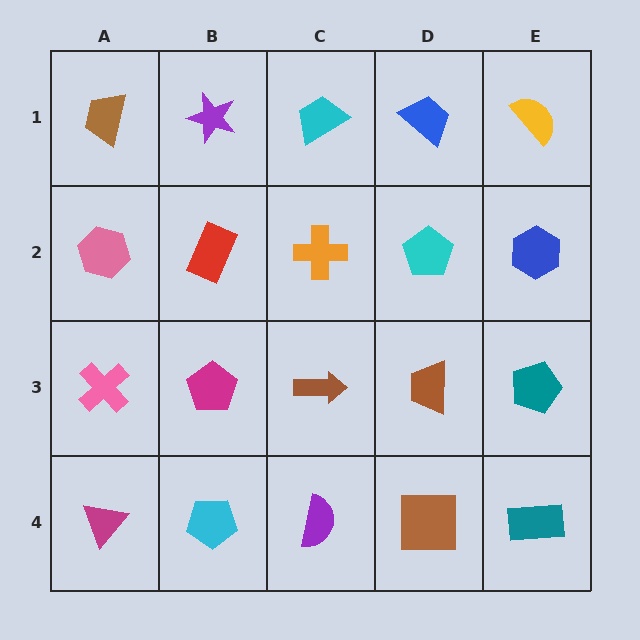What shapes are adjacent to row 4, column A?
A pink cross (row 3, column A), a cyan pentagon (row 4, column B).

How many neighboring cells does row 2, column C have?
4.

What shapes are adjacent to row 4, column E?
A teal pentagon (row 3, column E), a brown square (row 4, column D).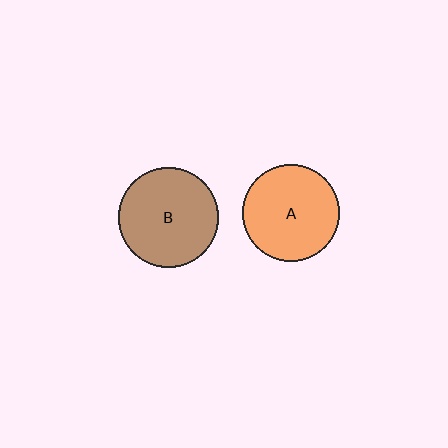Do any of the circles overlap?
No, none of the circles overlap.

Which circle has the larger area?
Circle B (brown).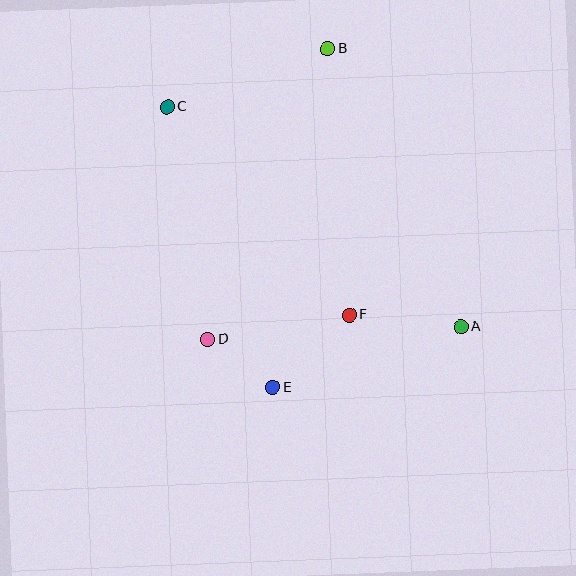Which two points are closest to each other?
Points D and E are closest to each other.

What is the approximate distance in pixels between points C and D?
The distance between C and D is approximately 237 pixels.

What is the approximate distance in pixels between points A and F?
The distance between A and F is approximately 112 pixels.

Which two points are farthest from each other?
Points A and C are farthest from each other.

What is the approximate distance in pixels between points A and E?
The distance between A and E is approximately 198 pixels.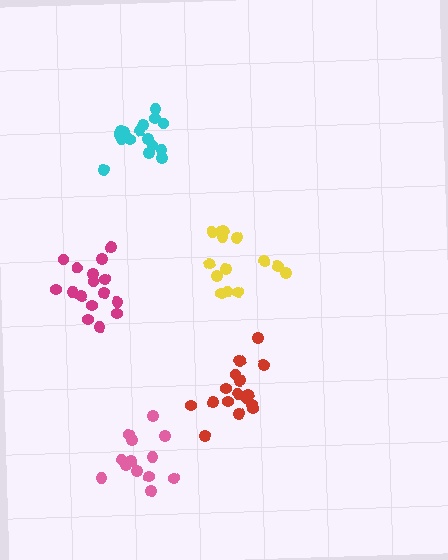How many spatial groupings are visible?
There are 5 spatial groupings.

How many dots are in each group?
Group 1: 16 dots, Group 2: 16 dots, Group 3: 17 dots, Group 4: 14 dots, Group 5: 13 dots (76 total).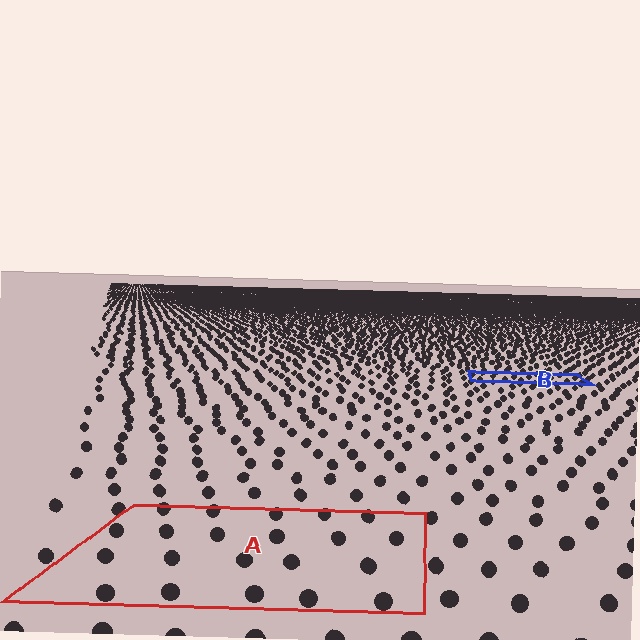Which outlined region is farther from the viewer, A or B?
Region B is farther from the viewer — the texture elements inside it appear smaller and more densely packed.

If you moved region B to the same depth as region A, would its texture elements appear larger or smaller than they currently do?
They would appear larger. At a closer depth, the same texture elements are projected at a bigger on-screen size.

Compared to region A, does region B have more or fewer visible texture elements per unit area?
Region B has more texture elements per unit area — they are packed more densely because it is farther away.